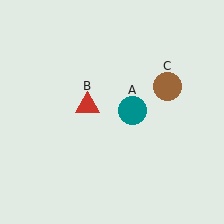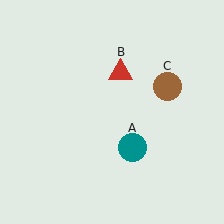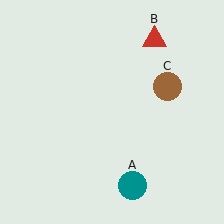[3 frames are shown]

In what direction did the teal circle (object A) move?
The teal circle (object A) moved down.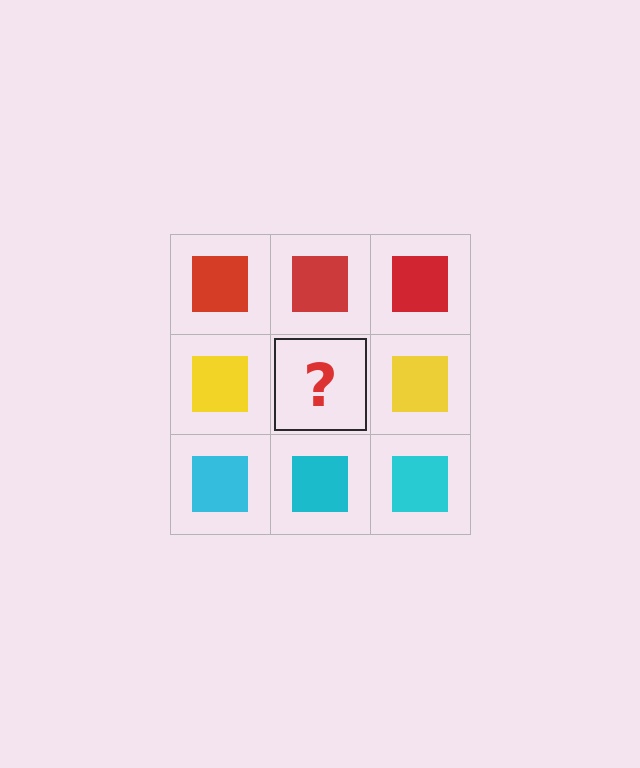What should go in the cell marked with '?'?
The missing cell should contain a yellow square.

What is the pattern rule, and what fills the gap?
The rule is that each row has a consistent color. The gap should be filled with a yellow square.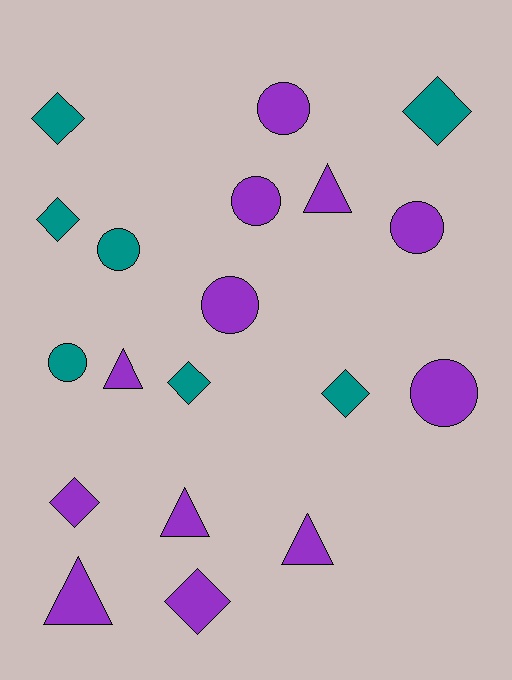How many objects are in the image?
There are 19 objects.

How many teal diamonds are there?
There are 5 teal diamonds.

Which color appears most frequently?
Purple, with 12 objects.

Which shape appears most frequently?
Circle, with 7 objects.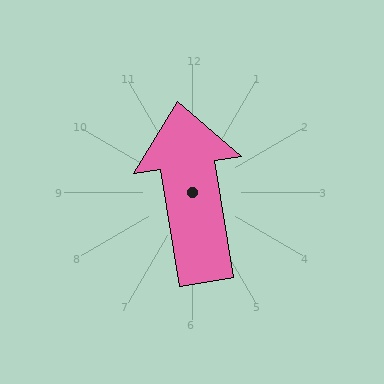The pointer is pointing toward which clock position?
Roughly 12 o'clock.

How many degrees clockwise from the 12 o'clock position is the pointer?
Approximately 351 degrees.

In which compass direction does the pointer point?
North.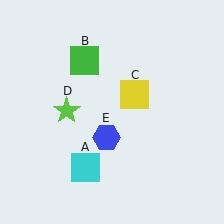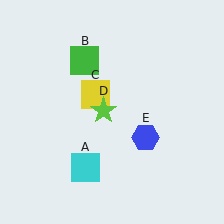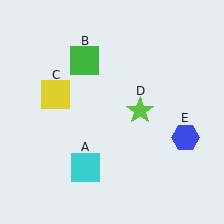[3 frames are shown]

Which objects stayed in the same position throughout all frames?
Cyan square (object A) and green square (object B) remained stationary.